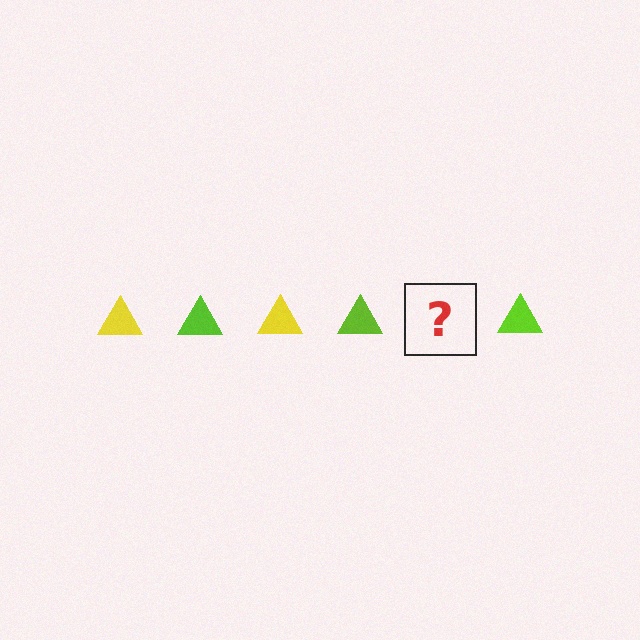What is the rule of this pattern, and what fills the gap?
The rule is that the pattern cycles through yellow, lime triangles. The gap should be filled with a yellow triangle.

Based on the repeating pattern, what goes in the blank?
The blank should be a yellow triangle.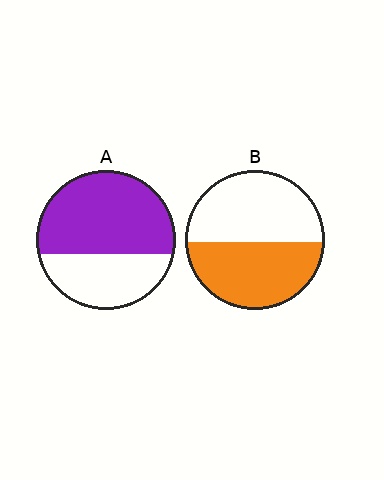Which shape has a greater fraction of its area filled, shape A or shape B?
Shape A.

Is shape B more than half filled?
Roughly half.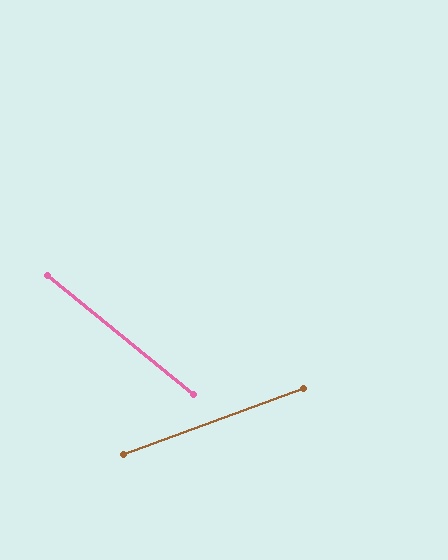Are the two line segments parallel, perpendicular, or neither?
Neither parallel nor perpendicular — they differ by about 59°.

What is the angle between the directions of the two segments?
Approximately 59 degrees.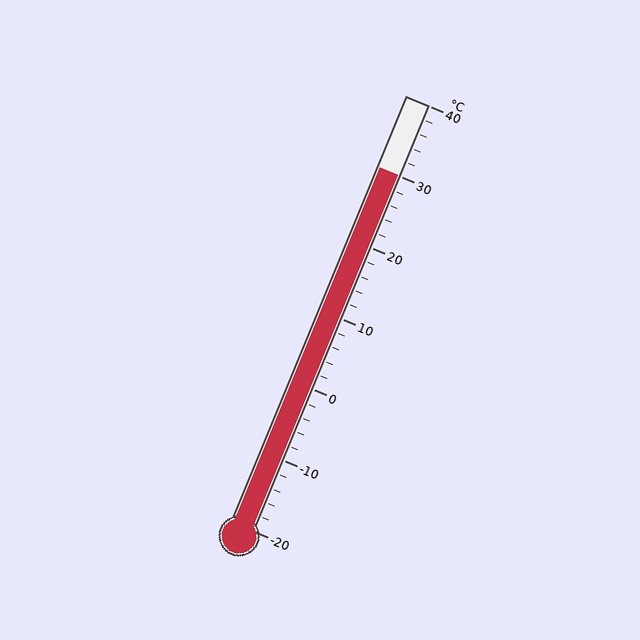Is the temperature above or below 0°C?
The temperature is above 0°C.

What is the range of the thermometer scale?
The thermometer scale ranges from -20°C to 40°C.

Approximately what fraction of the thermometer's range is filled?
The thermometer is filled to approximately 85% of its range.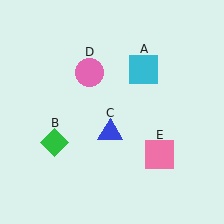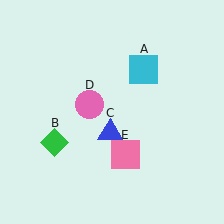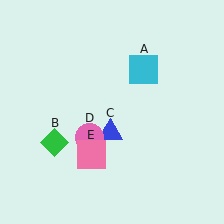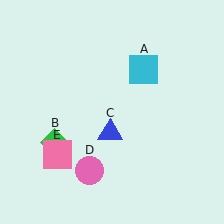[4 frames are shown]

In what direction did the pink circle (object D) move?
The pink circle (object D) moved down.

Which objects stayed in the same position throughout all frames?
Cyan square (object A) and green diamond (object B) and blue triangle (object C) remained stationary.